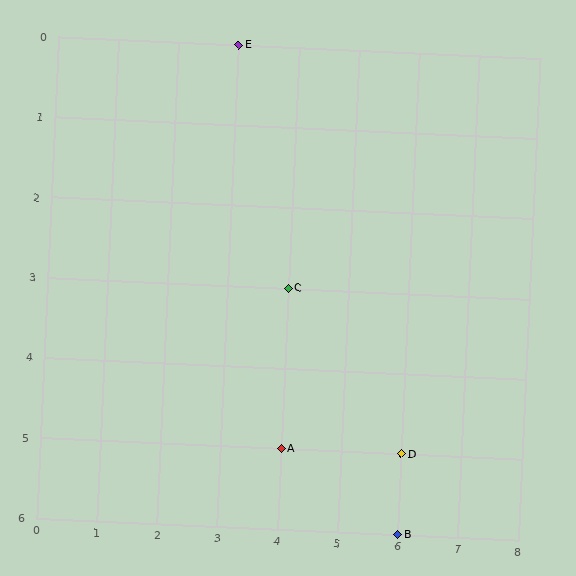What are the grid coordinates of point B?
Point B is at grid coordinates (6, 6).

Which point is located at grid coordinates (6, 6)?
Point B is at (6, 6).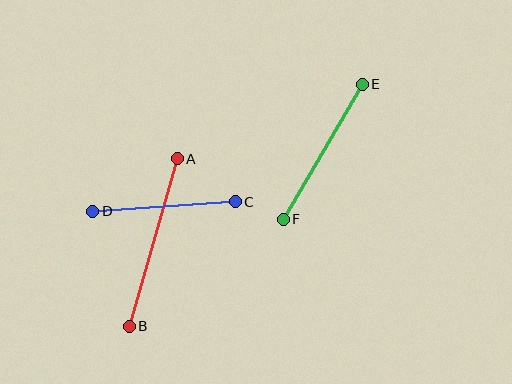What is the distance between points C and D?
The distance is approximately 143 pixels.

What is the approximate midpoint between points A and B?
The midpoint is at approximately (153, 243) pixels.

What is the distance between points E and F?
The distance is approximately 157 pixels.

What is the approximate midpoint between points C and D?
The midpoint is at approximately (164, 207) pixels.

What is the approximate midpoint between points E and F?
The midpoint is at approximately (323, 152) pixels.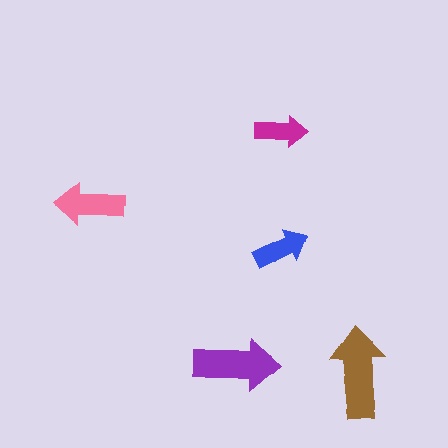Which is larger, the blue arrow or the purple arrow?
The purple one.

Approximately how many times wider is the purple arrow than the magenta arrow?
About 1.5 times wider.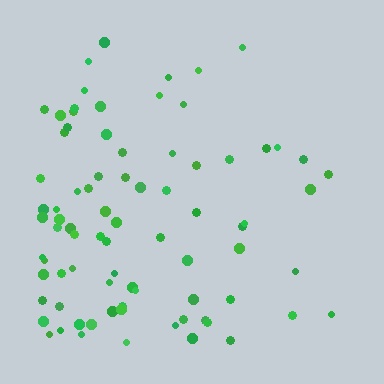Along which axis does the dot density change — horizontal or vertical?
Horizontal.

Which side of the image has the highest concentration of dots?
The left.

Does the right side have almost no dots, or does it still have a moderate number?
Still a moderate number, just noticeably fewer than the left.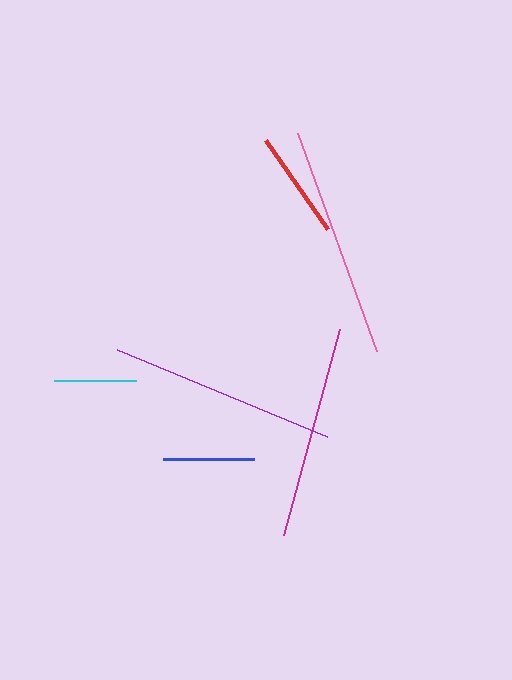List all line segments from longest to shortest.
From longest to shortest: pink, purple, magenta, red, blue, cyan.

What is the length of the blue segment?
The blue segment is approximately 91 pixels long.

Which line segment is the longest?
The pink line is the longest at approximately 231 pixels.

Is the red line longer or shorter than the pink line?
The pink line is longer than the red line.